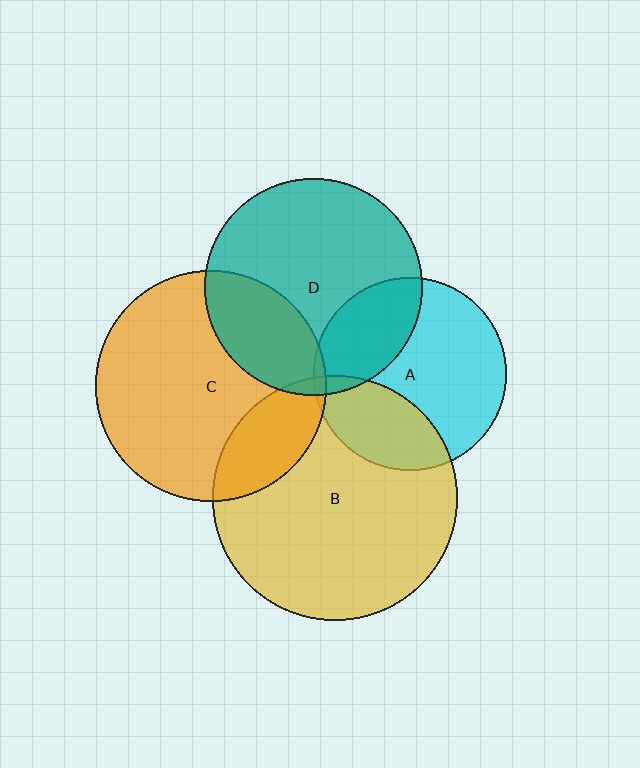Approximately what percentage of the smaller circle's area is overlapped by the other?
Approximately 5%.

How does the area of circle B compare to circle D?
Approximately 1.3 times.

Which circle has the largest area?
Circle B (yellow).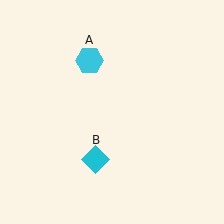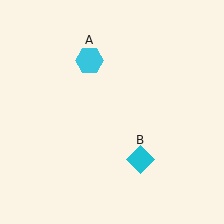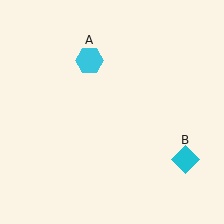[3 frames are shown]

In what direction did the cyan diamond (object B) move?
The cyan diamond (object B) moved right.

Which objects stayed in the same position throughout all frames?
Cyan hexagon (object A) remained stationary.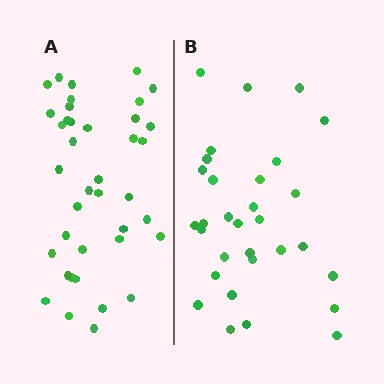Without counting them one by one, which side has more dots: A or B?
Region A (the left region) has more dots.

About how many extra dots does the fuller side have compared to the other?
Region A has roughly 8 or so more dots than region B.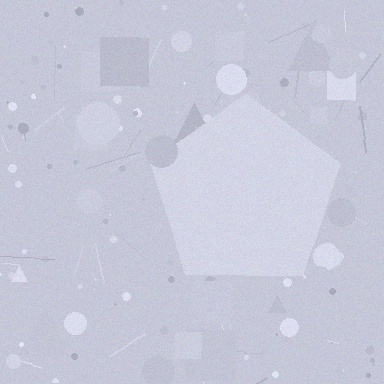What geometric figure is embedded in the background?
A pentagon is embedded in the background.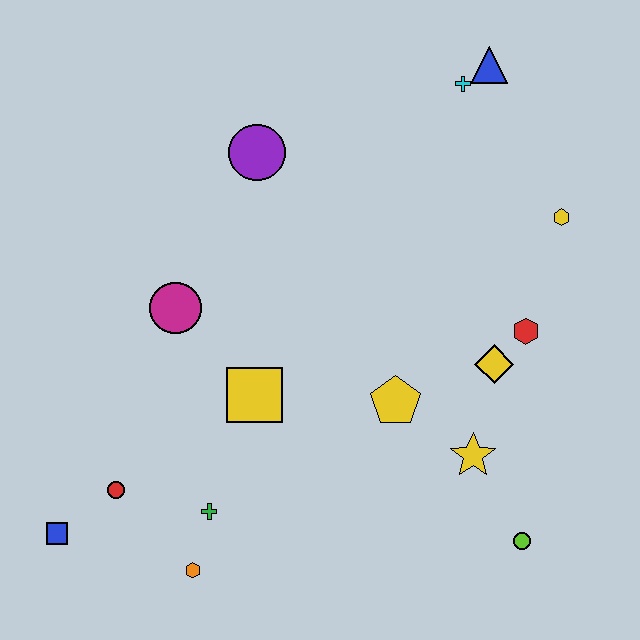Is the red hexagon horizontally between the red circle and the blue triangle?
No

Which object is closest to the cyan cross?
The blue triangle is closest to the cyan cross.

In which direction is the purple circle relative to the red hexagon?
The purple circle is to the left of the red hexagon.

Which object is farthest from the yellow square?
The blue triangle is farthest from the yellow square.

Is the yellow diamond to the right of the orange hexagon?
Yes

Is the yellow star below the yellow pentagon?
Yes